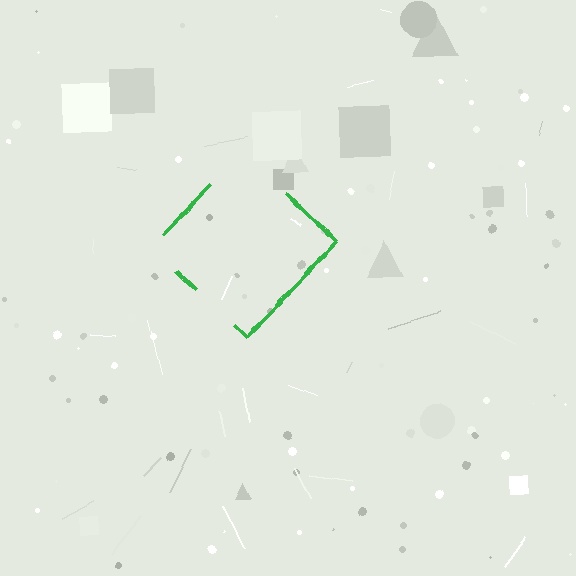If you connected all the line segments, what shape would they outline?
They would outline a diamond.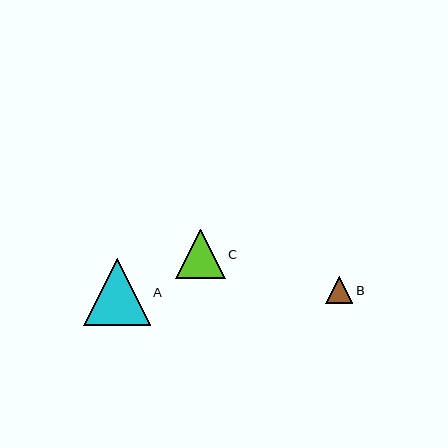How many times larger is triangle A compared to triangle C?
Triangle A is approximately 1.4 times the size of triangle C.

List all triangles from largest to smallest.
From largest to smallest: A, C, B.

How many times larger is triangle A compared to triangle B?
Triangle A is approximately 2.5 times the size of triangle B.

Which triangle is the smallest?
Triangle B is the smallest with a size of approximately 27 pixels.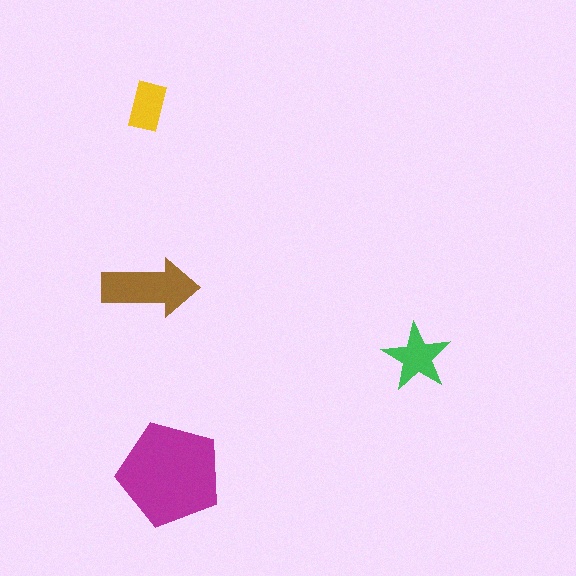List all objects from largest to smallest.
The magenta pentagon, the brown arrow, the green star, the yellow rectangle.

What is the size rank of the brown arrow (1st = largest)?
2nd.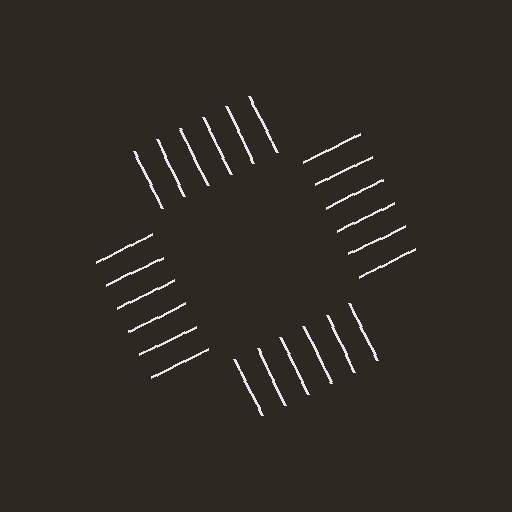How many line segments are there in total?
24 — 6 along each of the 4 edges.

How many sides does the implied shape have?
4 sides — the line-ends trace a square.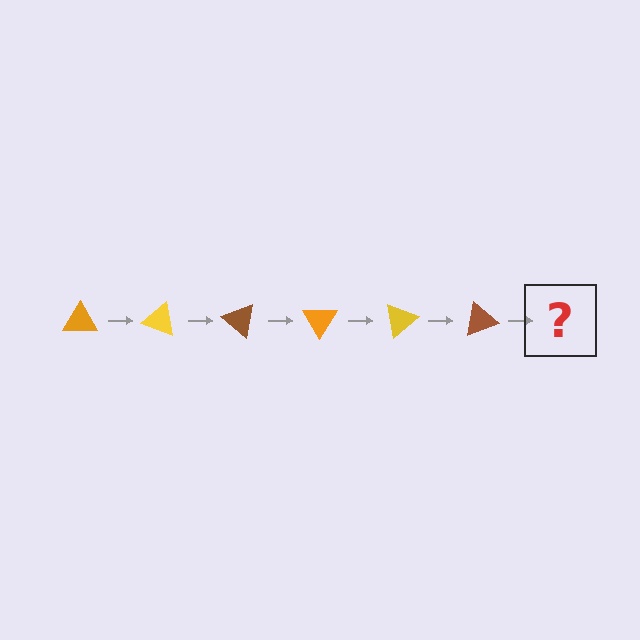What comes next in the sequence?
The next element should be an orange triangle, rotated 120 degrees from the start.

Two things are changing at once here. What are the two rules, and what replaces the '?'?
The two rules are that it rotates 20 degrees each step and the color cycles through orange, yellow, and brown. The '?' should be an orange triangle, rotated 120 degrees from the start.